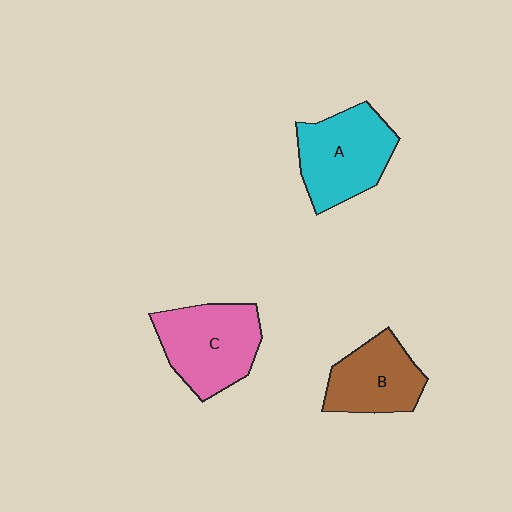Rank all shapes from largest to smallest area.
From largest to smallest: C (pink), A (cyan), B (brown).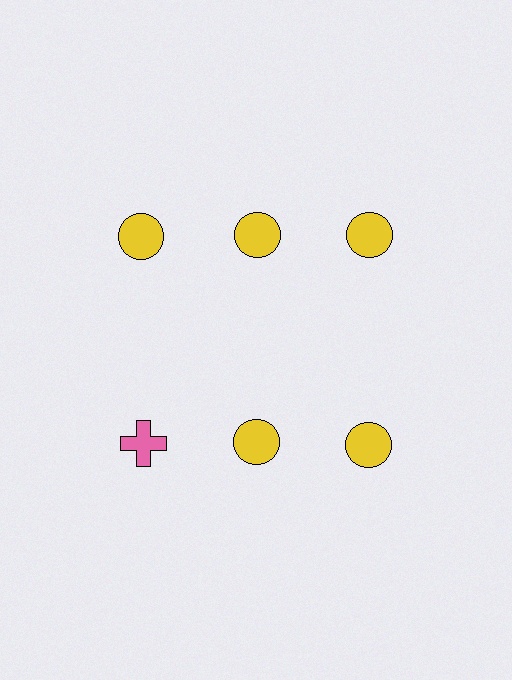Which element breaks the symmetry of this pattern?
The pink cross in the second row, leftmost column breaks the symmetry. All other shapes are yellow circles.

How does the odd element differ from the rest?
It differs in both color (pink instead of yellow) and shape (cross instead of circle).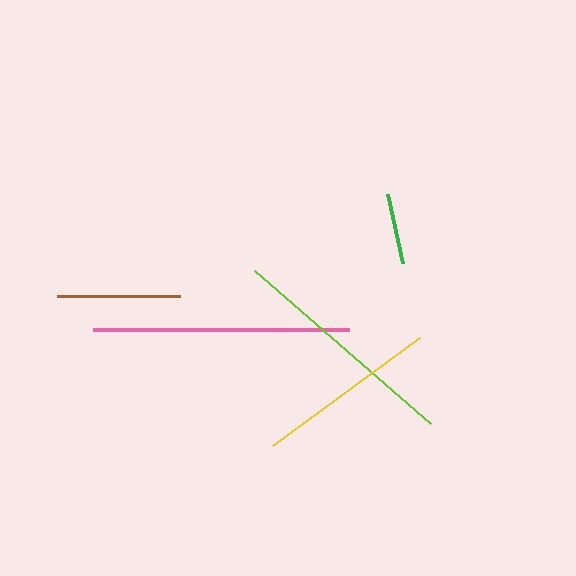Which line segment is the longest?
The pink line is the longest at approximately 256 pixels.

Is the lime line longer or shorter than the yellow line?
The lime line is longer than the yellow line.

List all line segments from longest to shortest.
From longest to shortest: pink, lime, yellow, brown, green.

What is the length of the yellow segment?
The yellow segment is approximately 183 pixels long.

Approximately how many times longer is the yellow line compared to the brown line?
The yellow line is approximately 1.5 times the length of the brown line.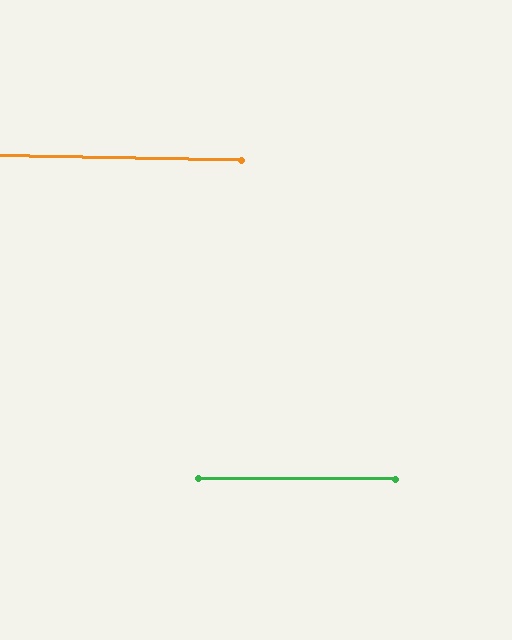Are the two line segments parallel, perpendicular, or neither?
Parallel — their directions differ by only 0.5°.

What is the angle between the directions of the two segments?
Approximately 1 degree.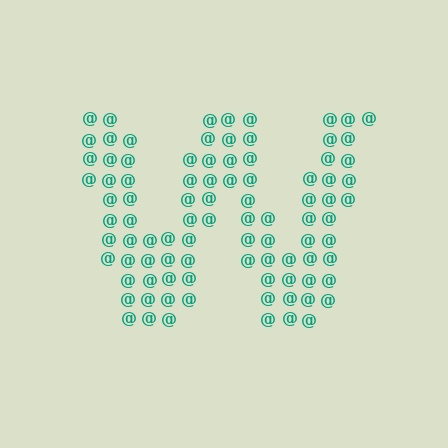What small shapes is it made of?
It is made of small at signs.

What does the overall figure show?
The overall figure shows the letter W.